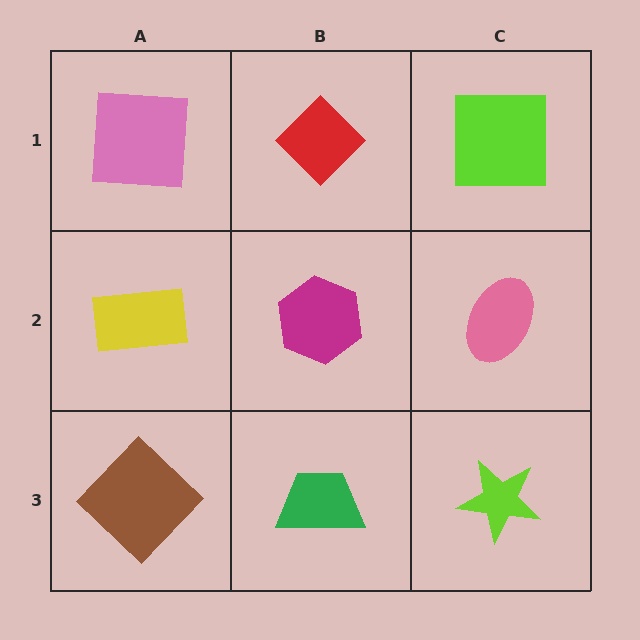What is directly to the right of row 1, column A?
A red diamond.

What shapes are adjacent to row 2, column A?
A pink square (row 1, column A), a brown diamond (row 3, column A), a magenta hexagon (row 2, column B).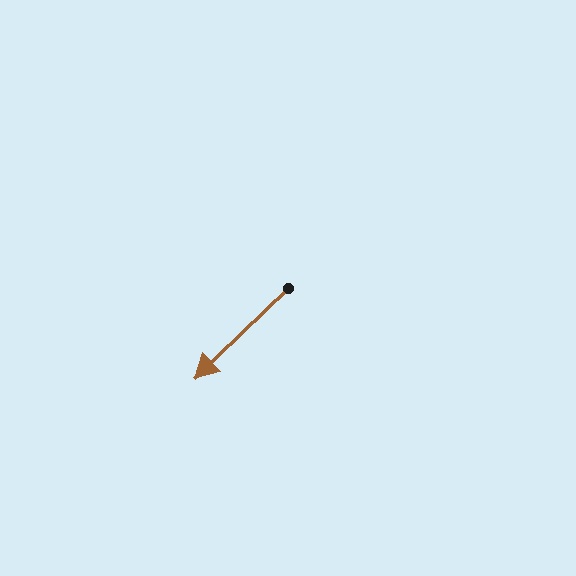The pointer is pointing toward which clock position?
Roughly 8 o'clock.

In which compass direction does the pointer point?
Southwest.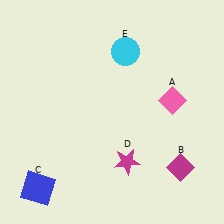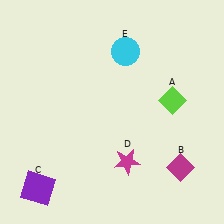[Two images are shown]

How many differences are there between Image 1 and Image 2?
There are 2 differences between the two images.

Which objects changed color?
A changed from pink to lime. C changed from blue to purple.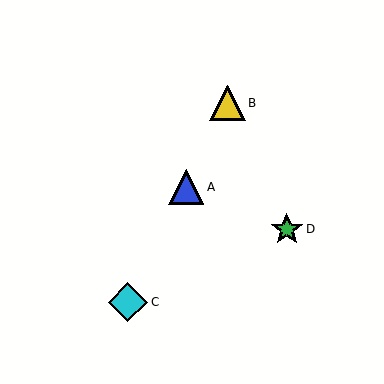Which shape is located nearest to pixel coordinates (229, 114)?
The yellow triangle (labeled B) at (227, 103) is nearest to that location.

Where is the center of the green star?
The center of the green star is at (287, 229).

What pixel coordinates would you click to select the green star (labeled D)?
Click at (287, 229) to select the green star D.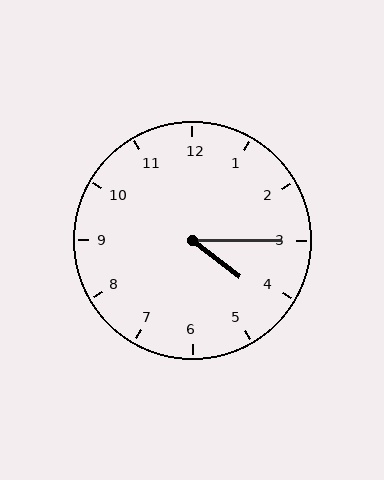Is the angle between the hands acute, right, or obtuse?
It is acute.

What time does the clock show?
4:15.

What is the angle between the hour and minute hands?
Approximately 38 degrees.